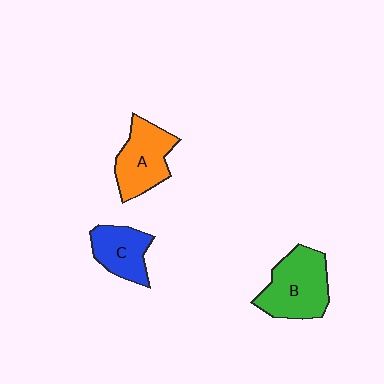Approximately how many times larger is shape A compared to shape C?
Approximately 1.2 times.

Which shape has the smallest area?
Shape C (blue).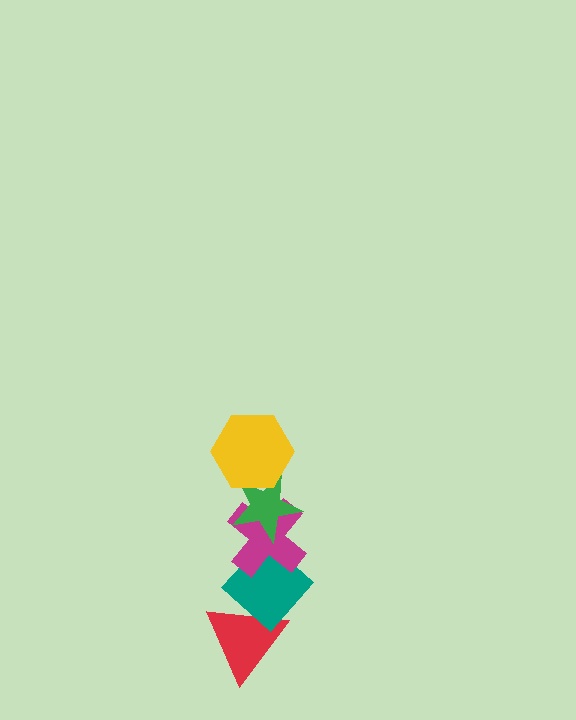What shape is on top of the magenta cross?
The green star is on top of the magenta cross.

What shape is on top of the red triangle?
The teal diamond is on top of the red triangle.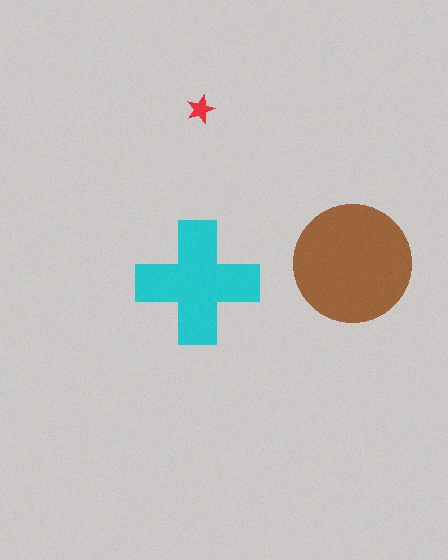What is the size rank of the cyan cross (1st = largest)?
2nd.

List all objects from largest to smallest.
The brown circle, the cyan cross, the red star.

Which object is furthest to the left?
The cyan cross is leftmost.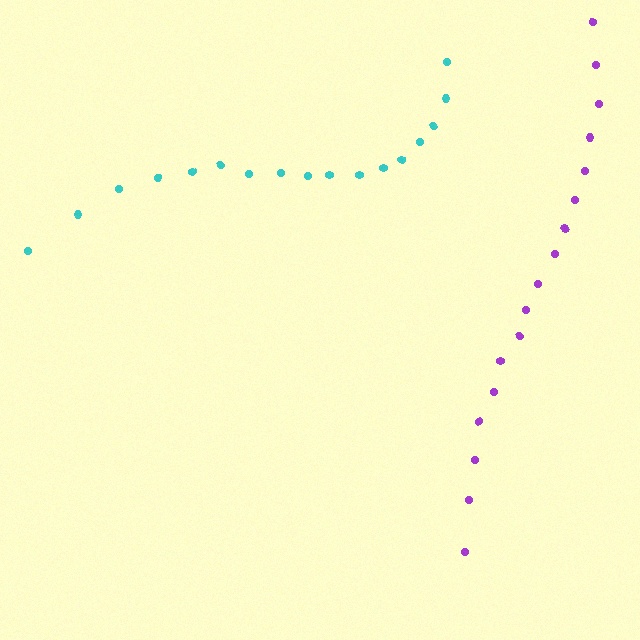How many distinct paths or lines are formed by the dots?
There are 2 distinct paths.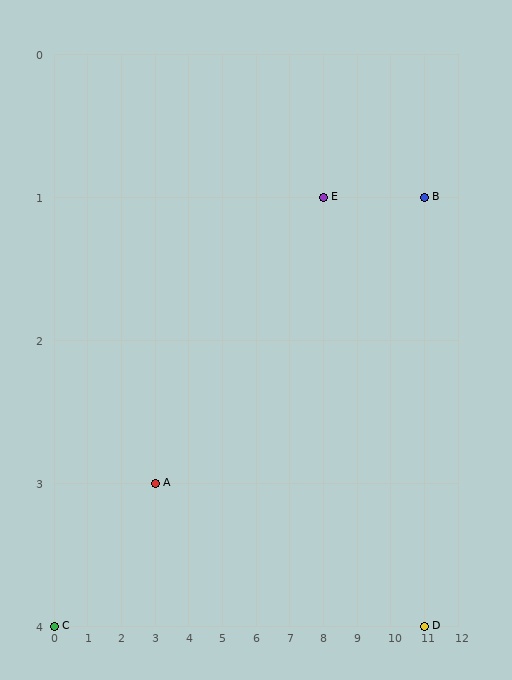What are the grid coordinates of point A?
Point A is at grid coordinates (3, 3).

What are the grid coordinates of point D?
Point D is at grid coordinates (11, 4).